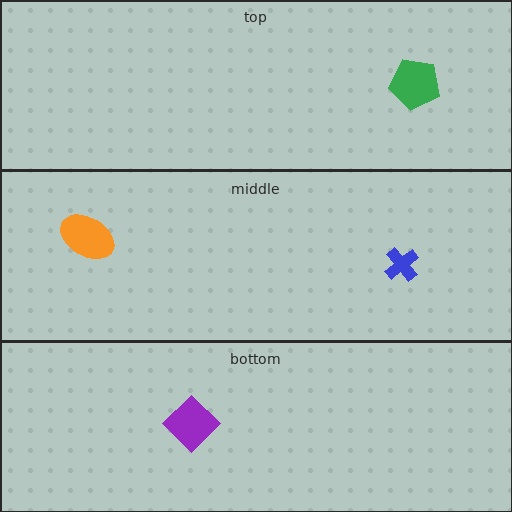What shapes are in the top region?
The green pentagon.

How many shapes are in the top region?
1.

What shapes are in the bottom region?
The purple diamond.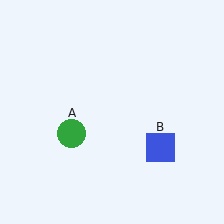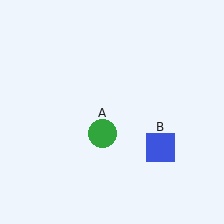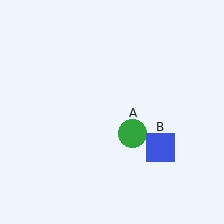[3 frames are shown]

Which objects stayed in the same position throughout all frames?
Blue square (object B) remained stationary.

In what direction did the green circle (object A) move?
The green circle (object A) moved right.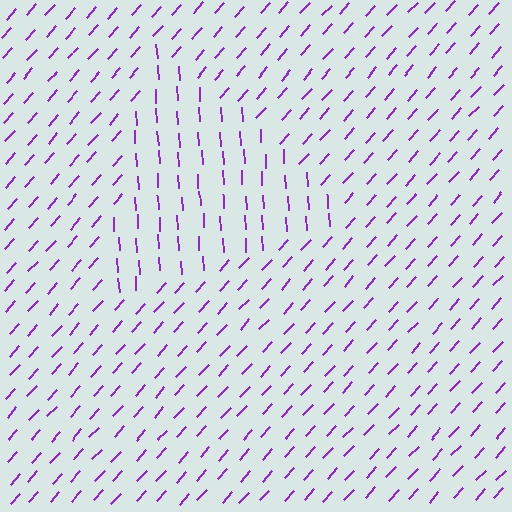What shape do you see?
I see a triangle.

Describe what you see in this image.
The image is filled with small purple line segments. A triangle region in the image has lines oriented differently from the surrounding lines, creating a visible texture boundary.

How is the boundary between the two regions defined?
The boundary is defined purely by a change in line orientation (approximately 45 degrees difference). All lines are the same color and thickness.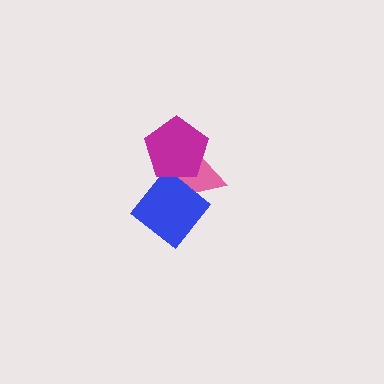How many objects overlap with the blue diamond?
2 objects overlap with the blue diamond.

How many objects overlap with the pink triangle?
2 objects overlap with the pink triangle.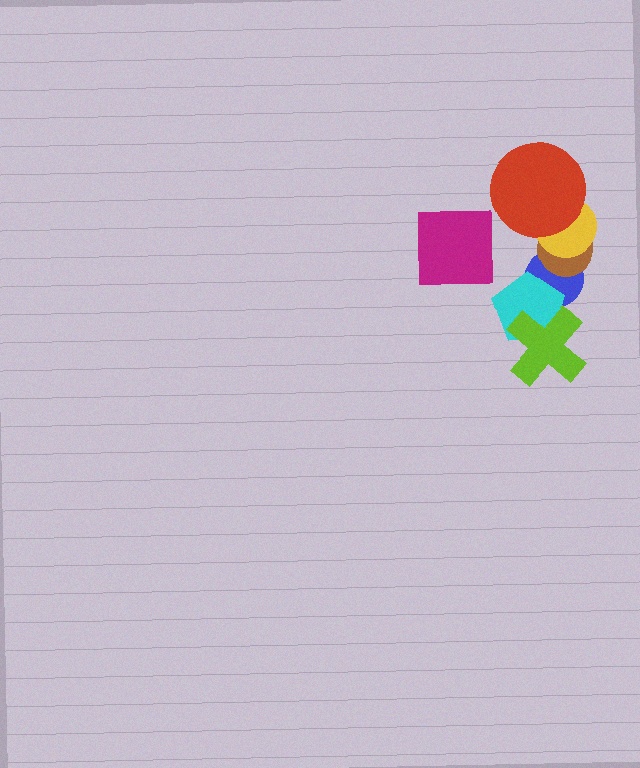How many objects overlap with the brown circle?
3 objects overlap with the brown circle.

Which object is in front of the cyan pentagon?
The lime cross is in front of the cyan pentagon.